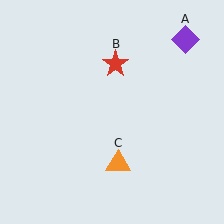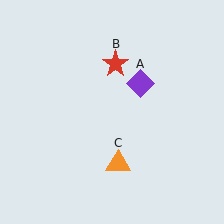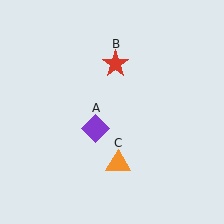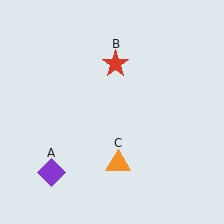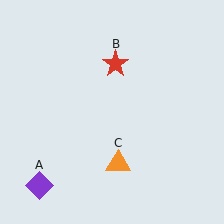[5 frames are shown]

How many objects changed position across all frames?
1 object changed position: purple diamond (object A).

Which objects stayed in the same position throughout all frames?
Red star (object B) and orange triangle (object C) remained stationary.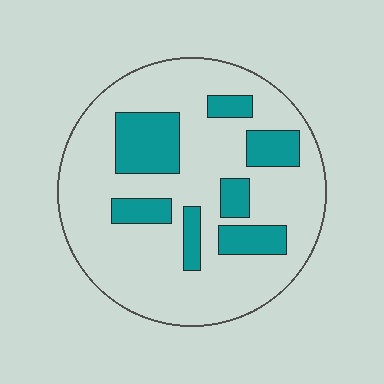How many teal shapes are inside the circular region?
7.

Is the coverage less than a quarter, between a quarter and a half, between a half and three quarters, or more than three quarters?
Less than a quarter.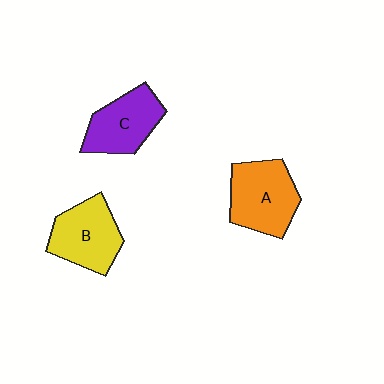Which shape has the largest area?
Shape A (orange).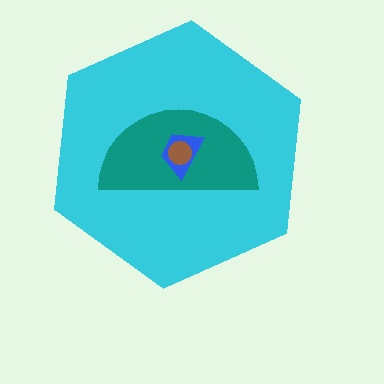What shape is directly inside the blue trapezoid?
The brown circle.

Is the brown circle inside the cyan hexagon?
Yes.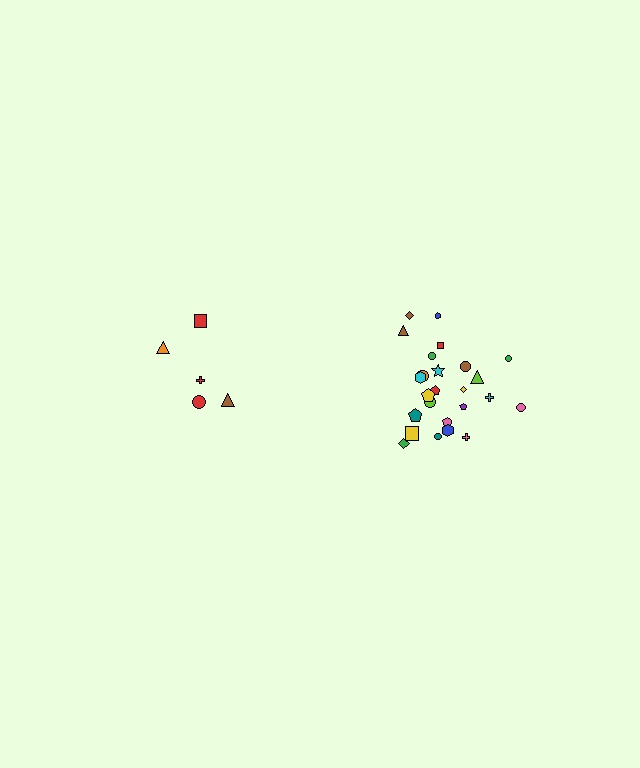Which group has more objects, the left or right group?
The right group.